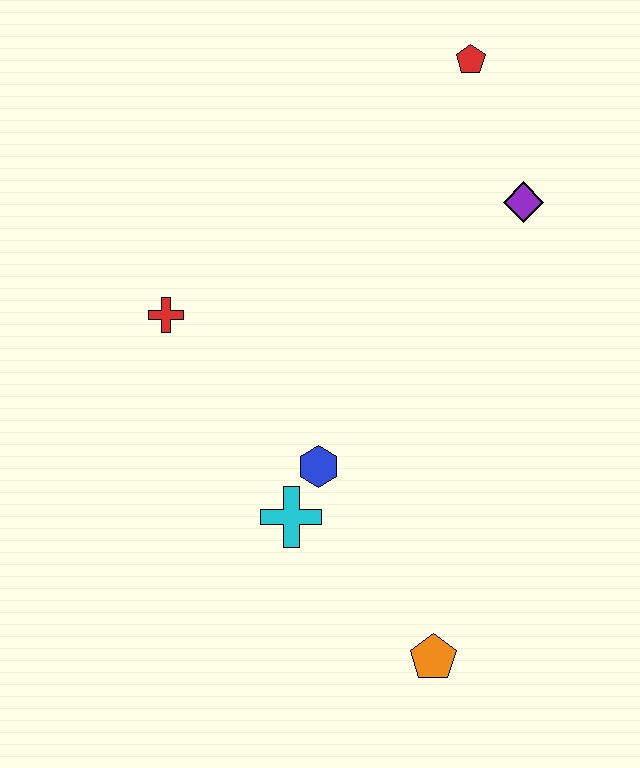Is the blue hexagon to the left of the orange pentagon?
Yes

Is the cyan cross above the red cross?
No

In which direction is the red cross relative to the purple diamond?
The red cross is to the left of the purple diamond.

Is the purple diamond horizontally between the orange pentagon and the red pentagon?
No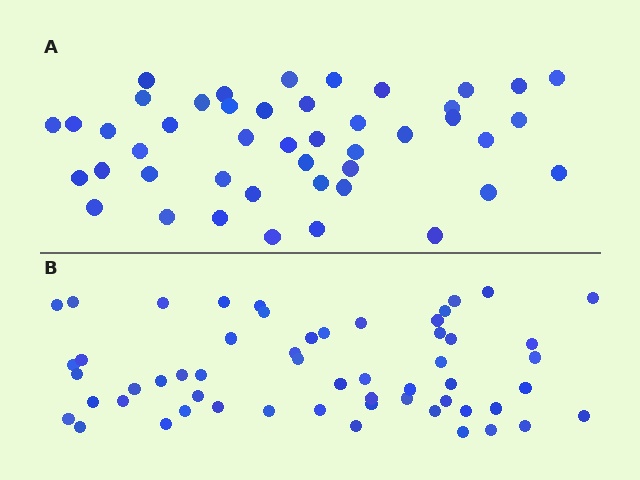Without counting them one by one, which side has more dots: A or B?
Region B (the bottom region) has more dots.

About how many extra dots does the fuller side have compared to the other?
Region B has roughly 12 or so more dots than region A.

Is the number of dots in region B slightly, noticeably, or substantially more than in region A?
Region B has only slightly more — the two regions are fairly close. The ratio is roughly 1.2 to 1.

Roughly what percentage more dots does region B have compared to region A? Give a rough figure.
About 25% more.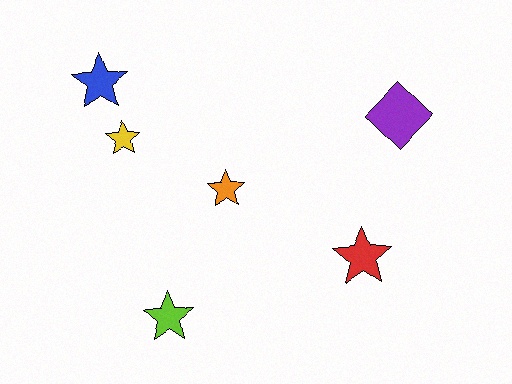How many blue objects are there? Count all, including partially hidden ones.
There is 1 blue object.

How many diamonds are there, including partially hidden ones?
There is 1 diamond.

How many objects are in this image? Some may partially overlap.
There are 6 objects.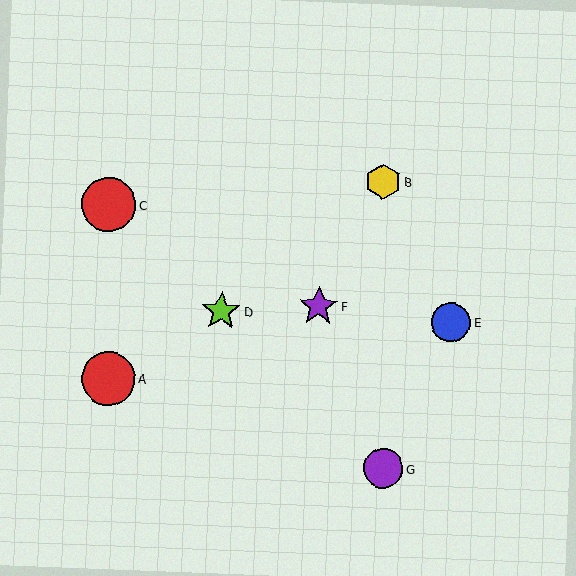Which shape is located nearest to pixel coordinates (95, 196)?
The red circle (labeled C) at (109, 205) is nearest to that location.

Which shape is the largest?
The red circle (labeled C) is the largest.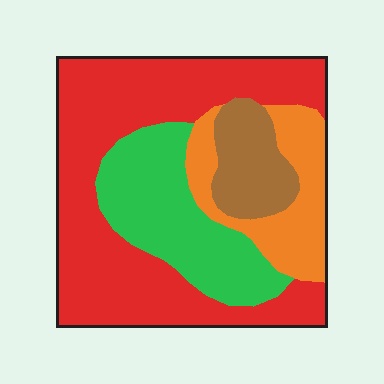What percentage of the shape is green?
Green takes up between a sixth and a third of the shape.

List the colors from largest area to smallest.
From largest to smallest: red, green, orange, brown.